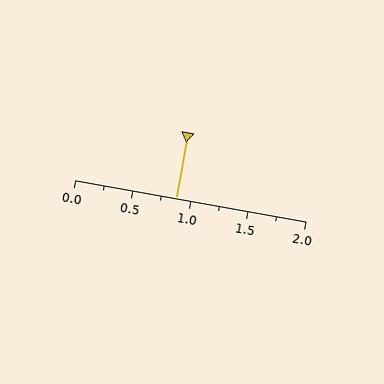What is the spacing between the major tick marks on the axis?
The major ticks are spaced 0.5 apart.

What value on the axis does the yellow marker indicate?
The marker indicates approximately 0.88.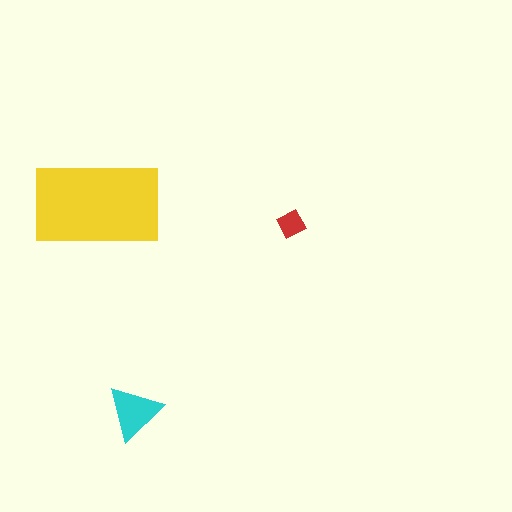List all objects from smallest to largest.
The red diamond, the cyan triangle, the yellow rectangle.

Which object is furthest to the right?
The red diamond is rightmost.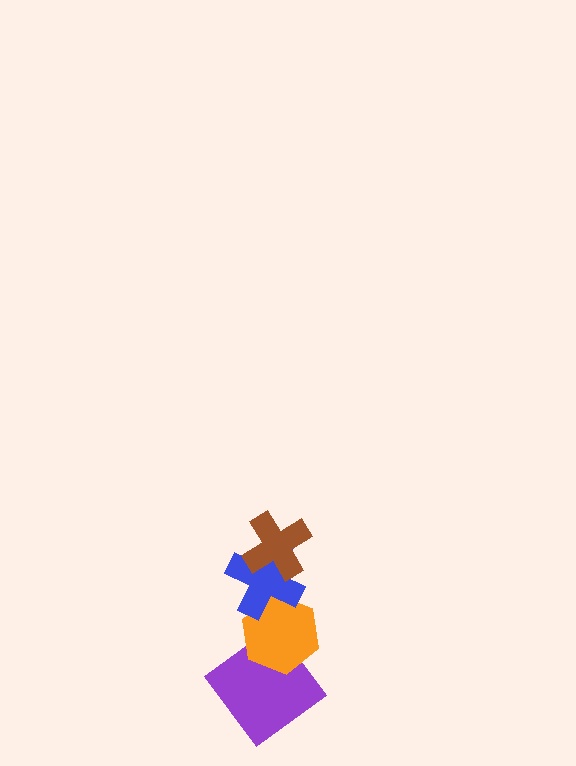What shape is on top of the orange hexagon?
The blue cross is on top of the orange hexagon.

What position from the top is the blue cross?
The blue cross is 2nd from the top.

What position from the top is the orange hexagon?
The orange hexagon is 3rd from the top.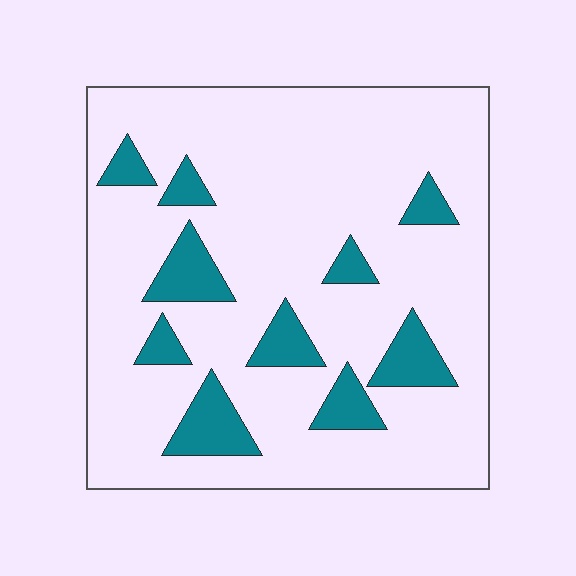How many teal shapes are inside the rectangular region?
10.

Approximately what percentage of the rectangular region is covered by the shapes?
Approximately 15%.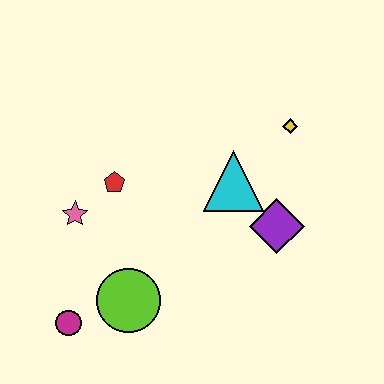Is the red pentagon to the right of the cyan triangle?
No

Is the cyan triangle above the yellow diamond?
No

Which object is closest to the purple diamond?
The cyan triangle is closest to the purple diamond.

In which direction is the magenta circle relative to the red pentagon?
The magenta circle is below the red pentagon.